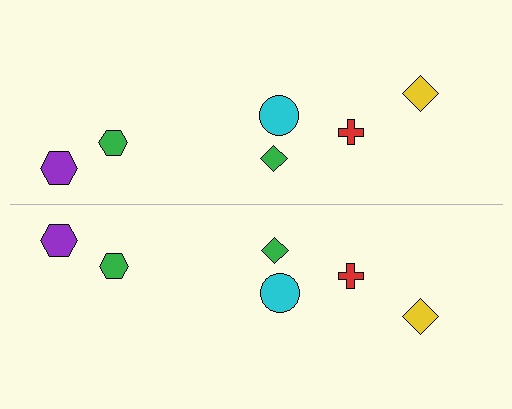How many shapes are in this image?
There are 12 shapes in this image.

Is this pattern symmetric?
Yes, this pattern has bilateral (reflection) symmetry.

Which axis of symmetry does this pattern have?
The pattern has a horizontal axis of symmetry running through the center of the image.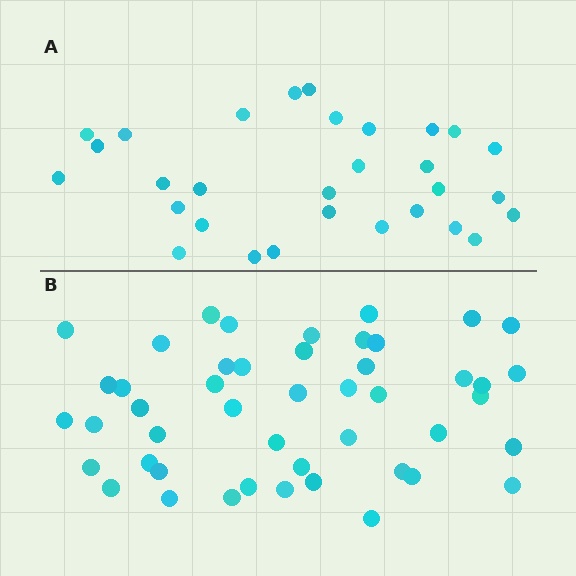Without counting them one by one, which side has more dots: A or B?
Region B (the bottom region) has more dots.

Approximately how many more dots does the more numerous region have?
Region B has approximately 15 more dots than region A.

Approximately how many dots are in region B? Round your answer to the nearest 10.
About 50 dots. (The exact count is 47, which rounds to 50.)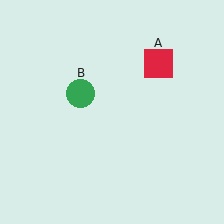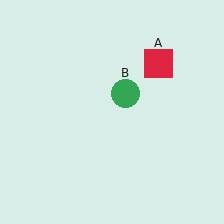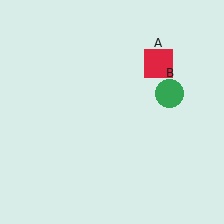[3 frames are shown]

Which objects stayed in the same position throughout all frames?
Red square (object A) remained stationary.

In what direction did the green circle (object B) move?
The green circle (object B) moved right.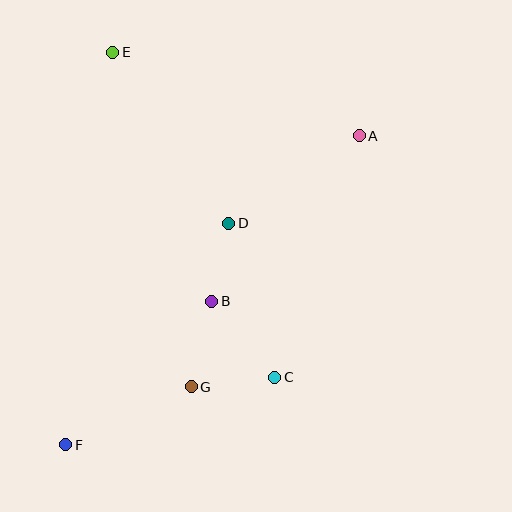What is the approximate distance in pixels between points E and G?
The distance between E and G is approximately 344 pixels.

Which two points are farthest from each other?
Points A and F are farthest from each other.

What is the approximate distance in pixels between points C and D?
The distance between C and D is approximately 161 pixels.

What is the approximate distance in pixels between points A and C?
The distance between A and C is approximately 256 pixels.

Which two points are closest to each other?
Points B and D are closest to each other.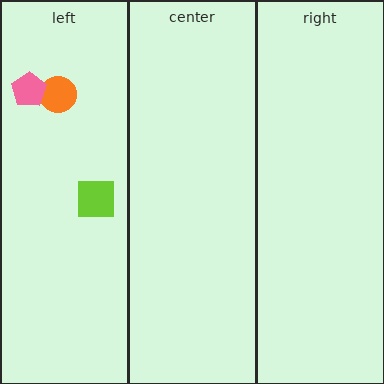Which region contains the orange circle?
The left region.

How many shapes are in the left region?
3.